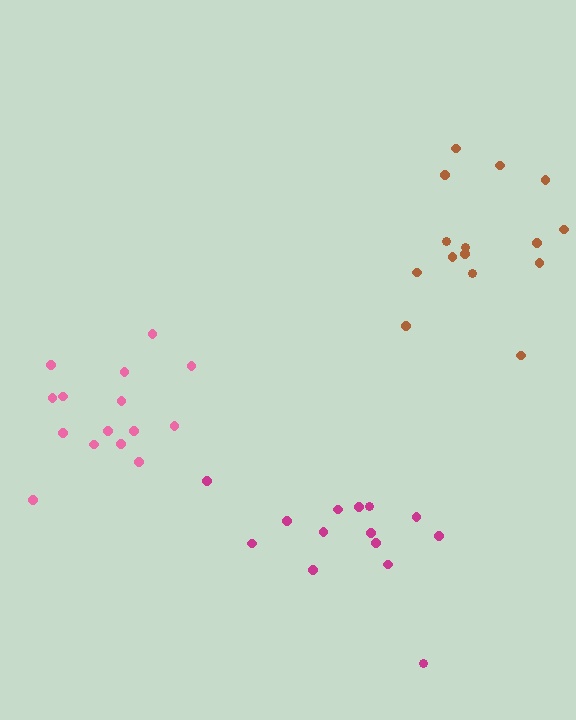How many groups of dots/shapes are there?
There are 3 groups.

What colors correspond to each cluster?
The clusters are colored: pink, magenta, brown.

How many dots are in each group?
Group 1: 15 dots, Group 2: 14 dots, Group 3: 15 dots (44 total).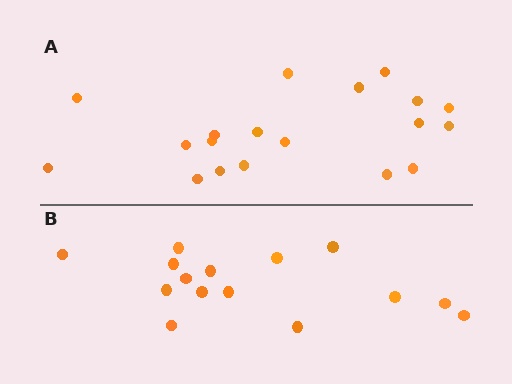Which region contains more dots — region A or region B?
Region A (the top region) has more dots.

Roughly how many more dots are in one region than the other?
Region A has about 4 more dots than region B.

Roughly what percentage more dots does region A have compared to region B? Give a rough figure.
About 25% more.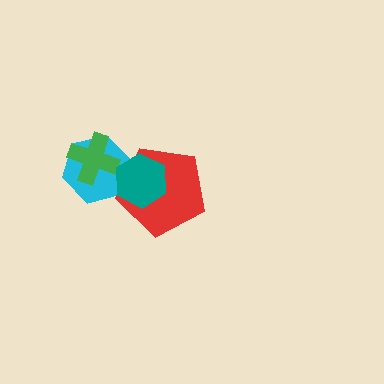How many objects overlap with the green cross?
1 object overlaps with the green cross.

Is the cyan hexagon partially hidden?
Yes, it is partially covered by another shape.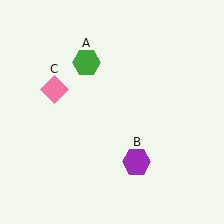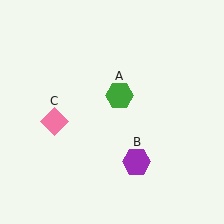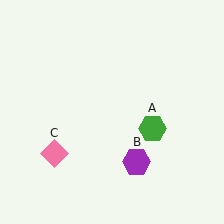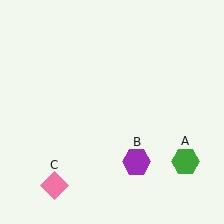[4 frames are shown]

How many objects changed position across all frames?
2 objects changed position: green hexagon (object A), pink diamond (object C).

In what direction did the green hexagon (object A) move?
The green hexagon (object A) moved down and to the right.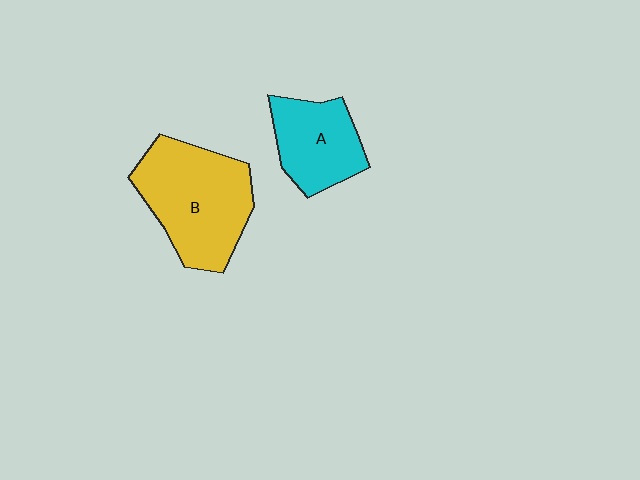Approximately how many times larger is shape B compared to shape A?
Approximately 1.6 times.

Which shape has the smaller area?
Shape A (cyan).